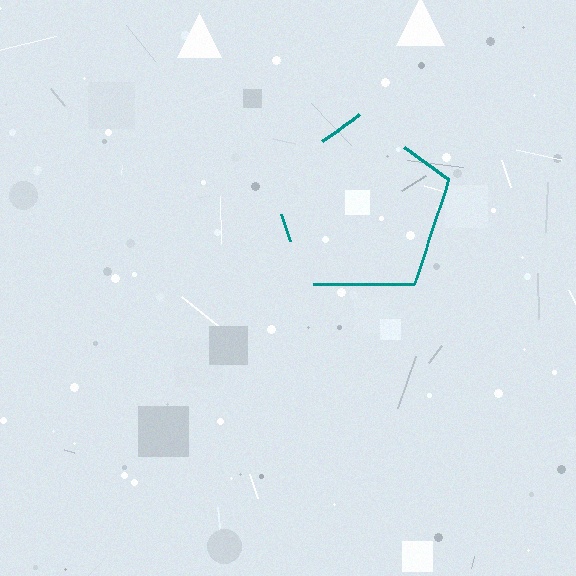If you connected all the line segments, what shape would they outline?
They would outline a pentagon.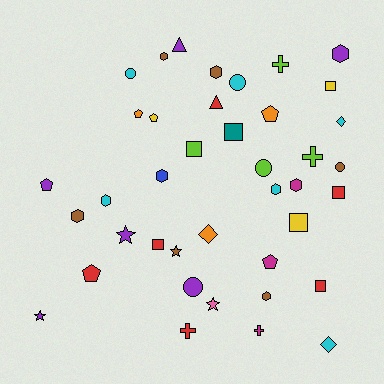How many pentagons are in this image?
There are 6 pentagons.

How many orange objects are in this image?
There are 3 orange objects.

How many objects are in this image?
There are 40 objects.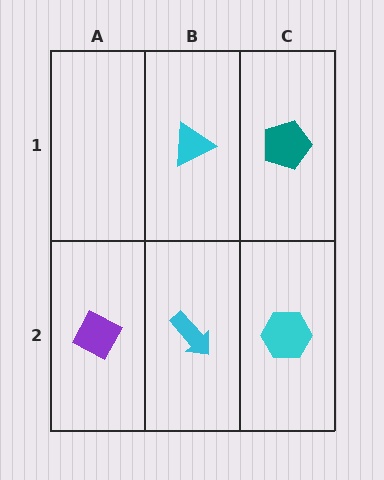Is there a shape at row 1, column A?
No, that cell is empty.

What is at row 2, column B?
A cyan arrow.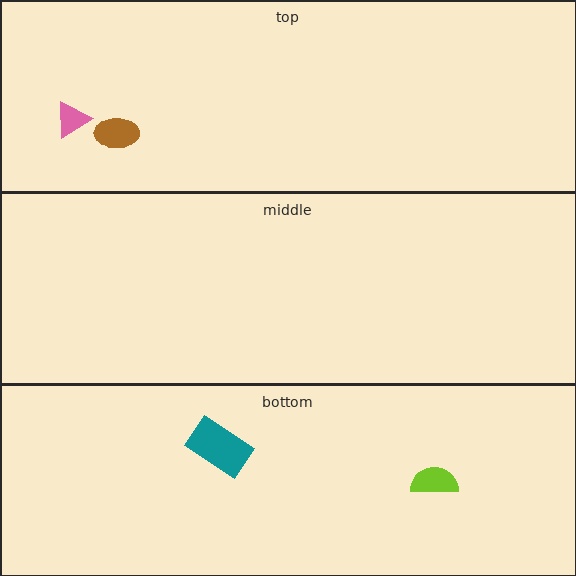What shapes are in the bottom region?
The lime semicircle, the teal rectangle.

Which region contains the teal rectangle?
The bottom region.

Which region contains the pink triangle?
The top region.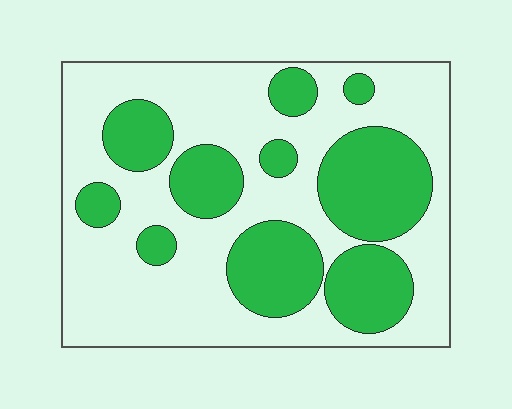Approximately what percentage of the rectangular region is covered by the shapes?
Approximately 35%.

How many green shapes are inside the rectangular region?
10.